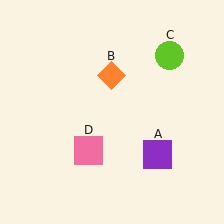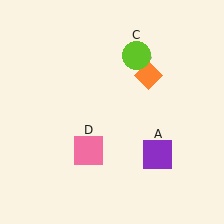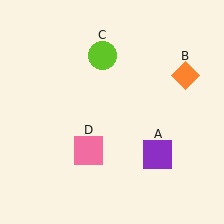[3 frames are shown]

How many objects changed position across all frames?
2 objects changed position: orange diamond (object B), lime circle (object C).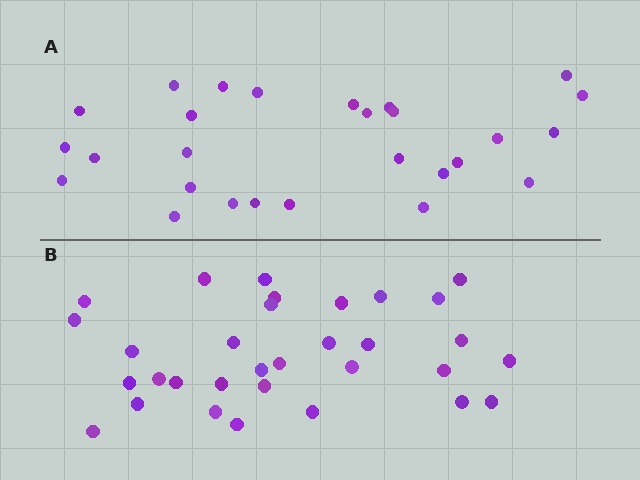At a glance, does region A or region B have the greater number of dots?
Region B (the bottom region) has more dots.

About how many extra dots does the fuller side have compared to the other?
Region B has about 5 more dots than region A.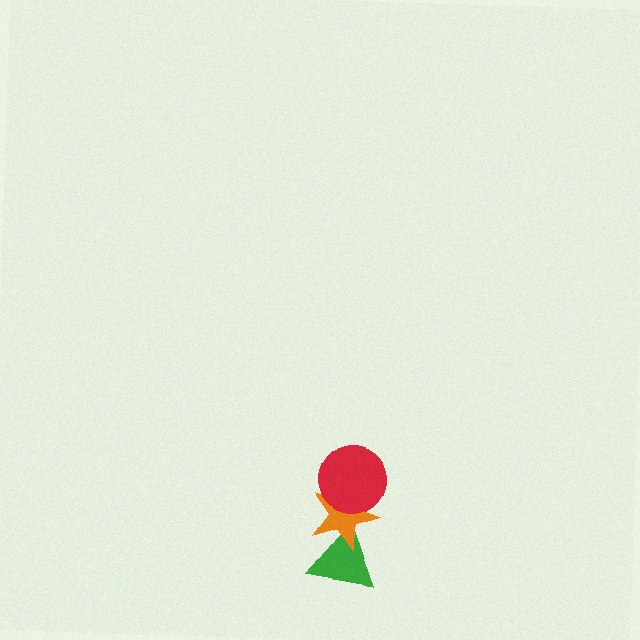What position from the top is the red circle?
The red circle is 1st from the top.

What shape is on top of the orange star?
The red circle is on top of the orange star.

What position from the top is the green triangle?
The green triangle is 3rd from the top.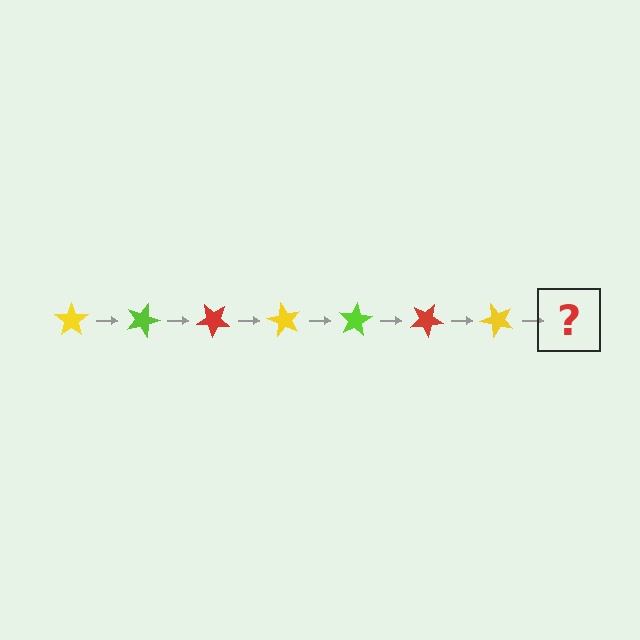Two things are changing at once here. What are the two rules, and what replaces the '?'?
The two rules are that it rotates 20 degrees each step and the color cycles through yellow, lime, and red. The '?' should be a lime star, rotated 140 degrees from the start.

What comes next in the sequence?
The next element should be a lime star, rotated 140 degrees from the start.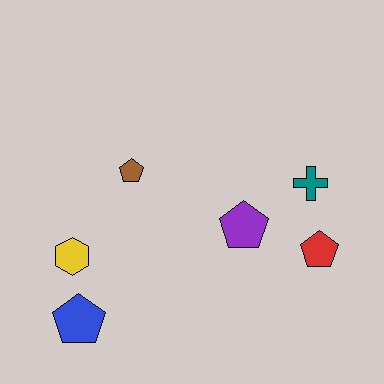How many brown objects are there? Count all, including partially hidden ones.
There is 1 brown object.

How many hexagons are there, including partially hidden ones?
There is 1 hexagon.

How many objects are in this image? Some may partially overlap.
There are 6 objects.